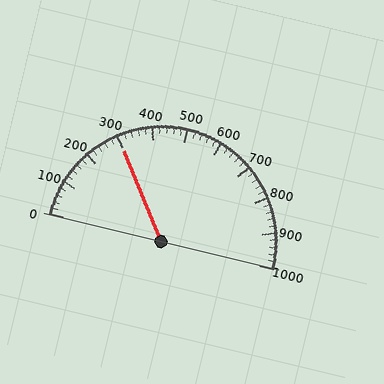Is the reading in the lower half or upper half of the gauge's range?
The reading is in the lower half of the range (0 to 1000).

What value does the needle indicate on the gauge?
The needle indicates approximately 300.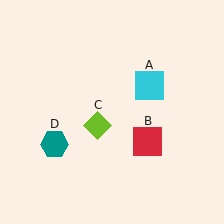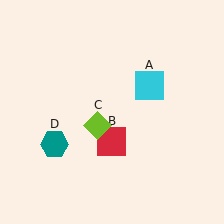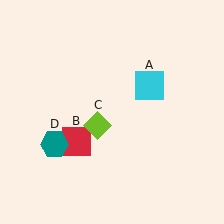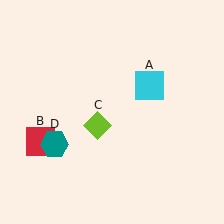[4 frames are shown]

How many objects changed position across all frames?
1 object changed position: red square (object B).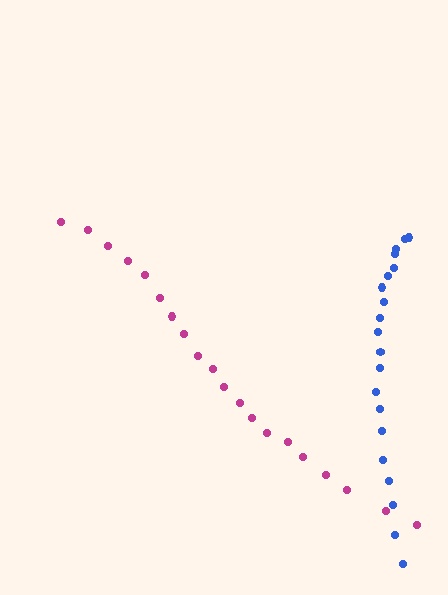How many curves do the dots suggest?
There are 2 distinct paths.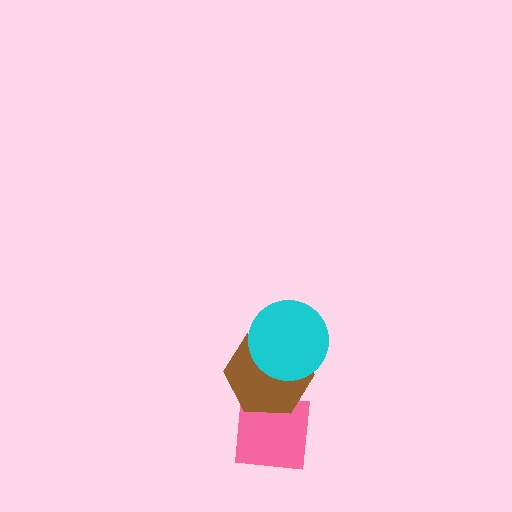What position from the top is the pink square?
The pink square is 3rd from the top.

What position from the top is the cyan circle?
The cyan circle is 1st from the top.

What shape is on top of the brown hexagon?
The cyan circle is on top of the brown hexagon.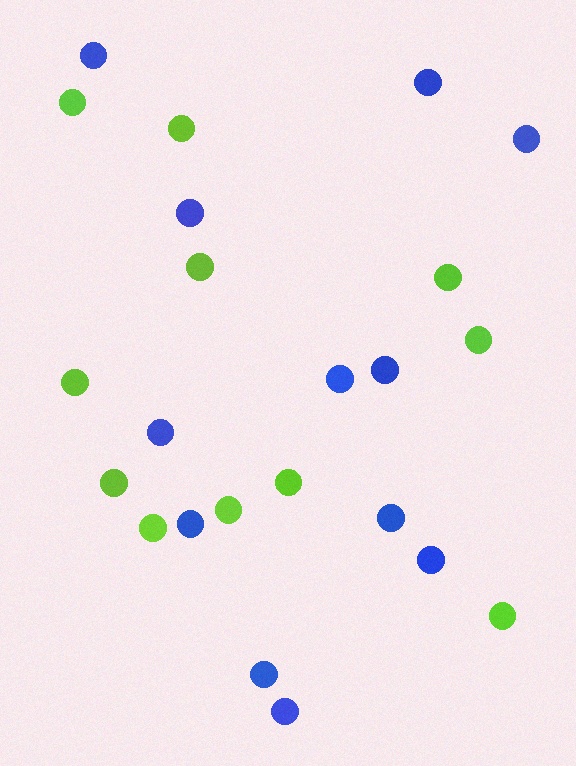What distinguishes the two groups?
There are 2 groups: one group of blue circles (12) and one group of lime circles (11).